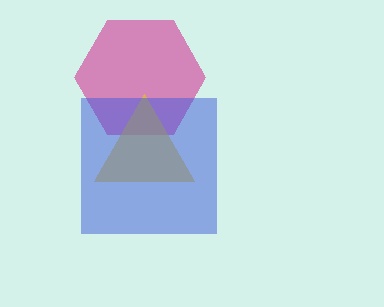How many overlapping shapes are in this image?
There are 3 overlapping shapes in the image.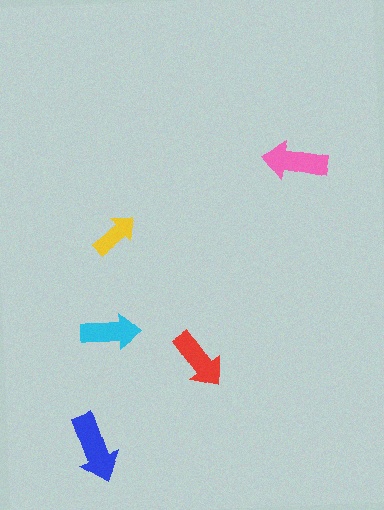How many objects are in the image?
There are 5 objects in the image.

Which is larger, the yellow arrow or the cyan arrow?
The cyan one.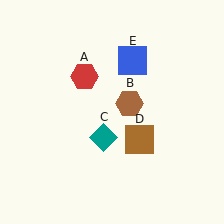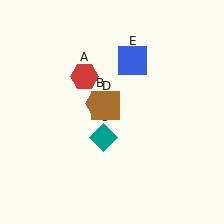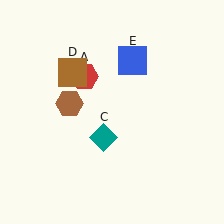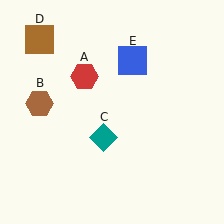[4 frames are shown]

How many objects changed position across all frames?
2 objects changed position: brown hexagon (object B), brown square (object D).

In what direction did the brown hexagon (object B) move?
The brown hexagon (object B) moved left.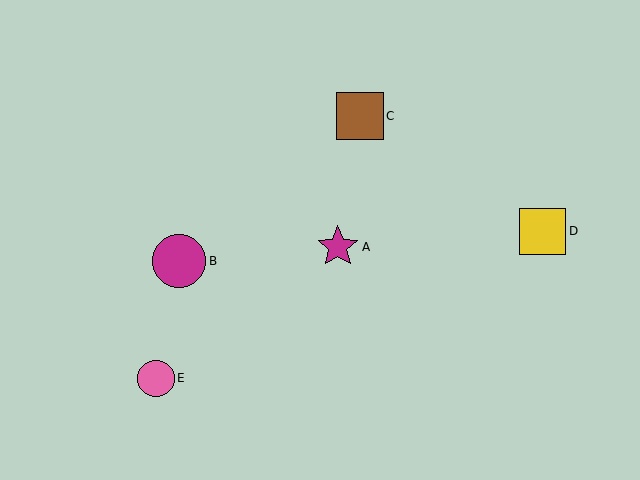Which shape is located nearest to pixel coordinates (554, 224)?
The yellow square (labeled D) at (543, 231) is nearest to that location.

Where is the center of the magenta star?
The center of the magenta star is at (338, 247).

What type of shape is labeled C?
Shape C is a brown square.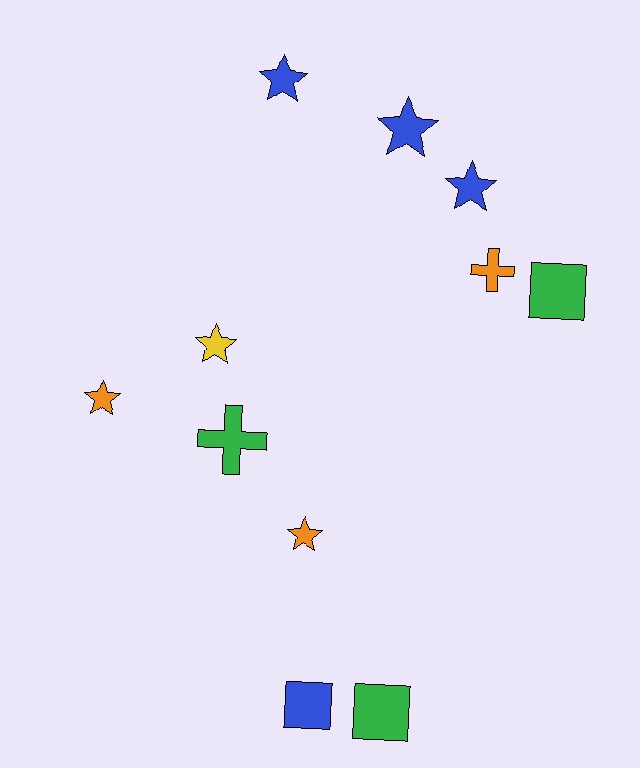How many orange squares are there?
There are no orange squares.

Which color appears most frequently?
Blue, with 4 objects.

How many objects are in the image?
There are 11 objects.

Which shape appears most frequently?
Star, with 6 objects.